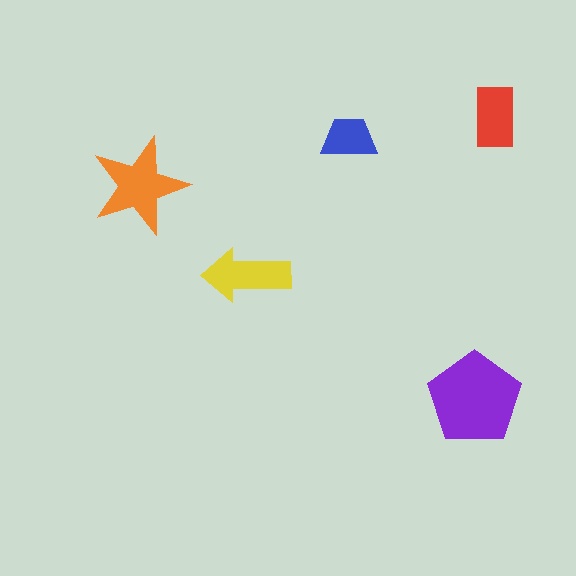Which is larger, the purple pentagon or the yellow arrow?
The purple pentagon.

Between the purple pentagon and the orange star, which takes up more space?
The purple pentagon.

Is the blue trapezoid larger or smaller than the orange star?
Smaller.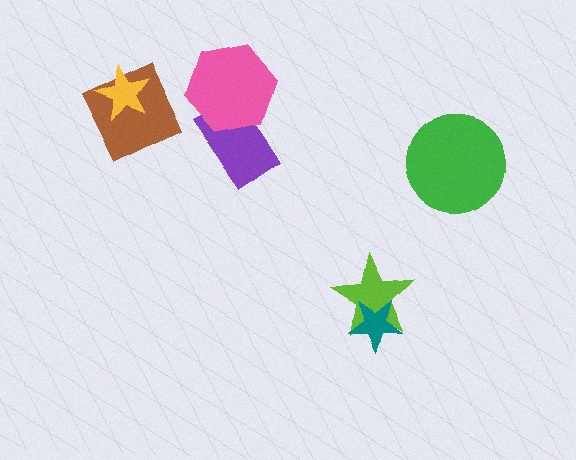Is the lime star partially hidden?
Yes, it is partially covered by another shape.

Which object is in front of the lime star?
The teal star is in front of the lime star.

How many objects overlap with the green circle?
0 objects overlap with the green circle.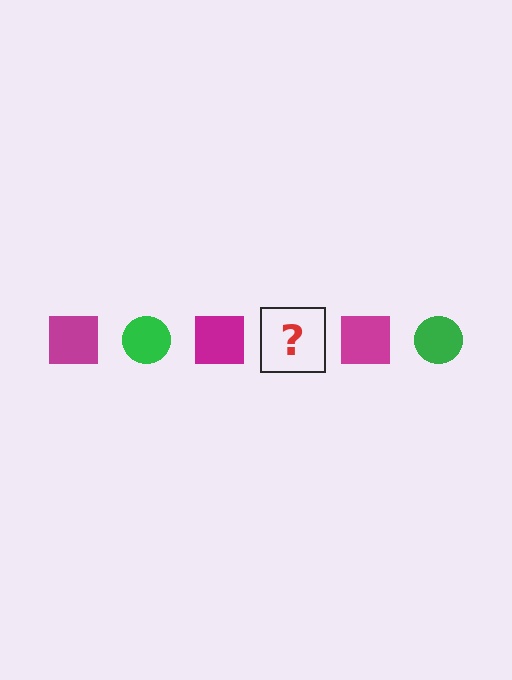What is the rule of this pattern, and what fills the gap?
The rule is that the pattern alternates between magenta square and green circle. The gap should be filled with a green circle.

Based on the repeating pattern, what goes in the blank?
The blank should be a green circle.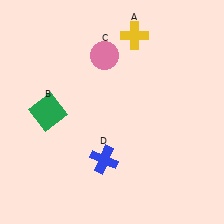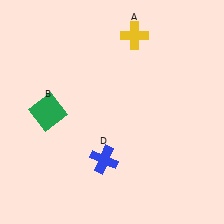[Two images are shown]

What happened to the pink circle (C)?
The pink circle (C) was removed in Image 2. It was in the top-left area of Image 1.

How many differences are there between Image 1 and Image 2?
There is 1 difference between the two images.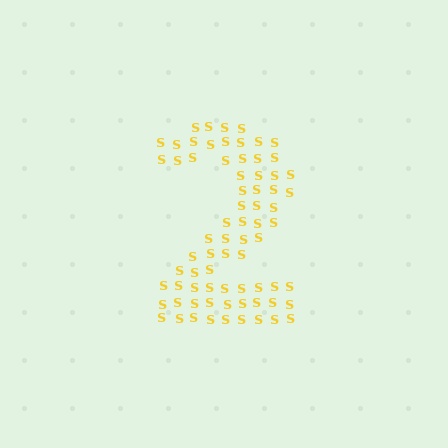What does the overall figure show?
The overall figure shows the digit 2.